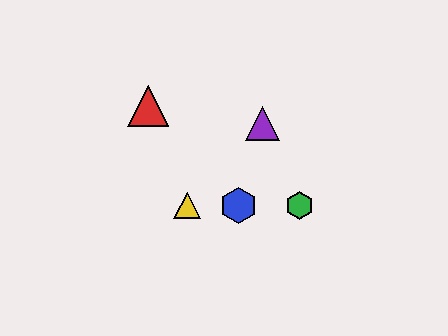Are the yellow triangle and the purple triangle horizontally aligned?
No, the yellow triangle is at y≈205 and the purple triangle is at y≈123.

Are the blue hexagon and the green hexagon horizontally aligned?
Yes, both are at y≈205.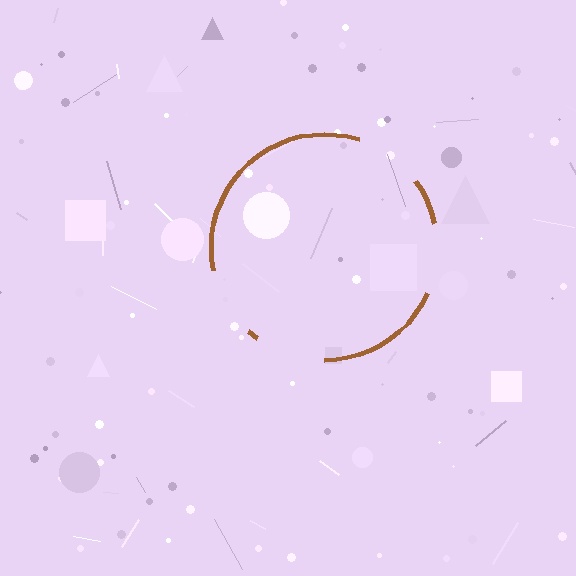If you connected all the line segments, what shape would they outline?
They would outline a circle.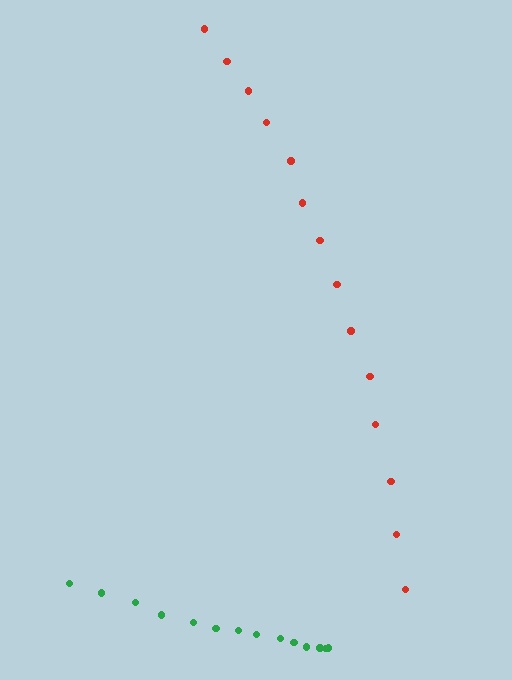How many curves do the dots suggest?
There are 2 distinct paths.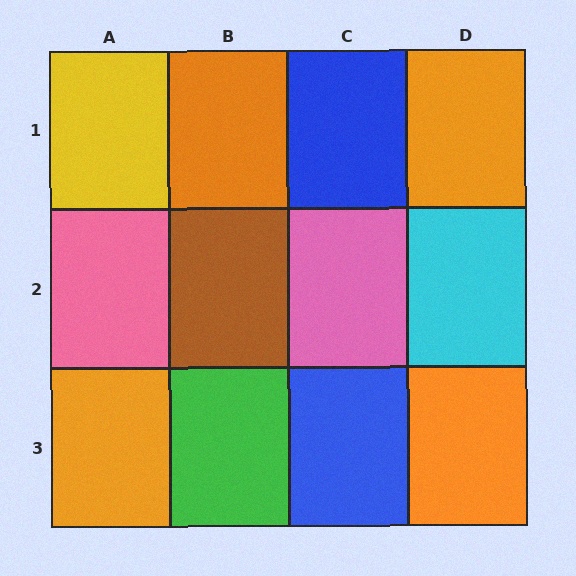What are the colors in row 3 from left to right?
Orange, green, blue, orange.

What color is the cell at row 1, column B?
Orange.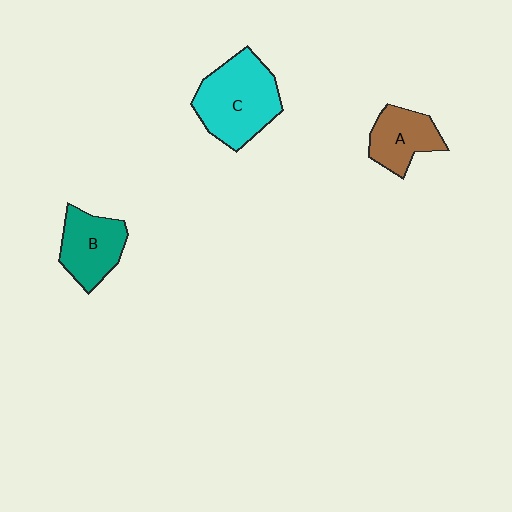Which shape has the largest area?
Shape C (cyan).